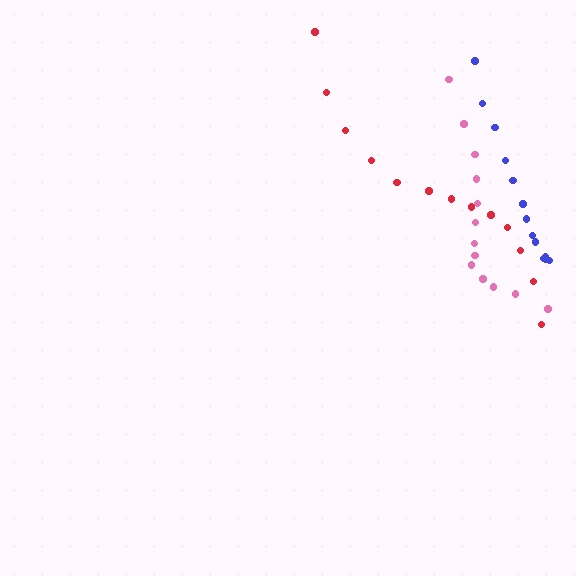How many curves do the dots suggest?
There are 3 distinct paths.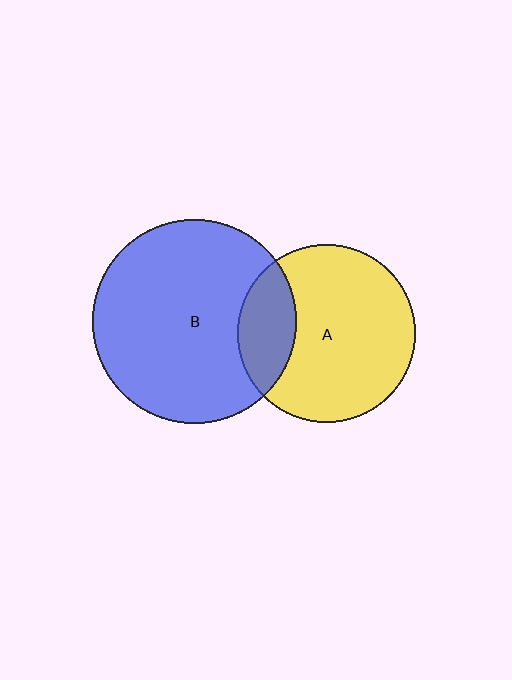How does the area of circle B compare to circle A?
Approximately 1.3 times.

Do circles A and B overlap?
Yes.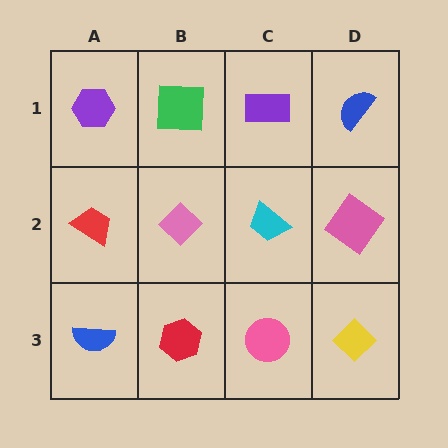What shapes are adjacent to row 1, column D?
A pink diamond (row 2, column D), a purple rectangle (row 1, column C).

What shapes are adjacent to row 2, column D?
A blue semicircle (row 1, column D), a yellow diamond (row 3, column D), a cyan trapezoid (row 2, column C).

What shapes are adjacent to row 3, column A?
A red trapezoid (row 2, column A), a red hexagon (row 3, column B).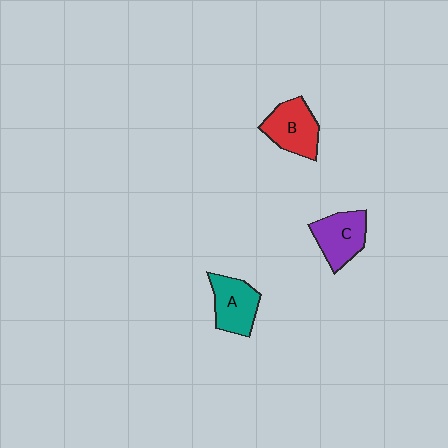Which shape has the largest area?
Shape B (red).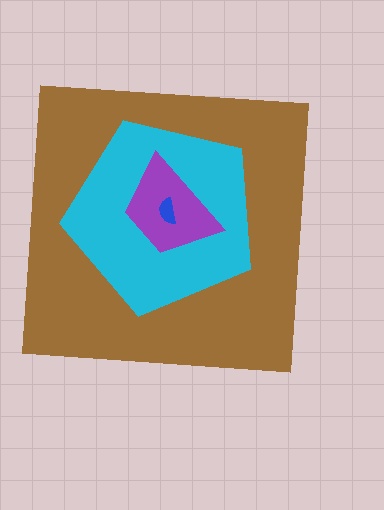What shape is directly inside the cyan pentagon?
The purple trapezoid.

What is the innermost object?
The blue semicircle.